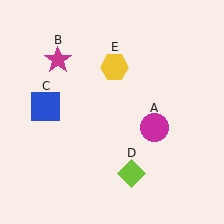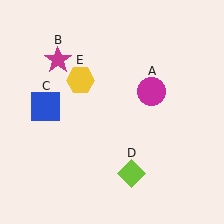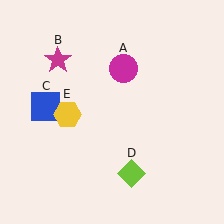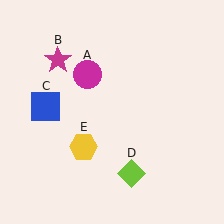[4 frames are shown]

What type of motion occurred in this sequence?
The magenta circle (object A), yellow hexagon (object E) rotated counterclockwise around the center of the scene.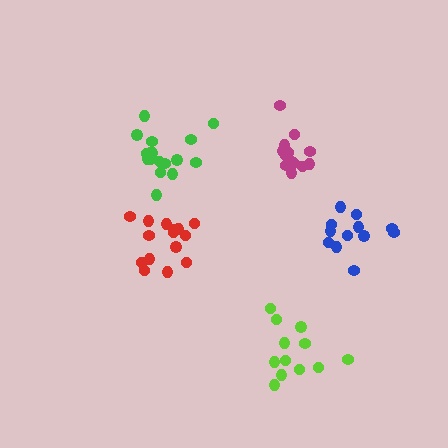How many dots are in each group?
Group 1: 17 dots, Group 2: 12 dots, Group 3: 14 dots, Group 4: 15 dots, Group 5: 12 dots (70 total).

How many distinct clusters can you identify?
There are 5 distinct clusters.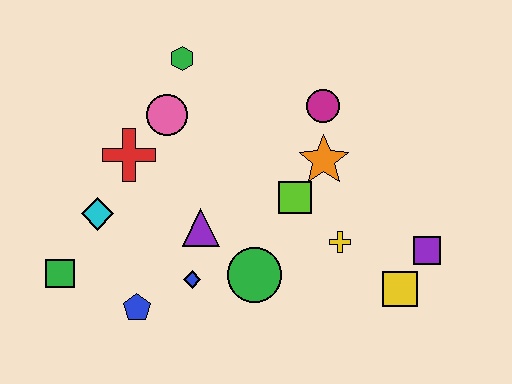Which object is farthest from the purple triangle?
The purple square is farthest from the purple triangle.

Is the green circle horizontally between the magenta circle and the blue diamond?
Yes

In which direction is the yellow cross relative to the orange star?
The yellow cross is below the orange star.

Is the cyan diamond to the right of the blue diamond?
No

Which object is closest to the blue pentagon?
The blue diamond is closest to the blue pentagon.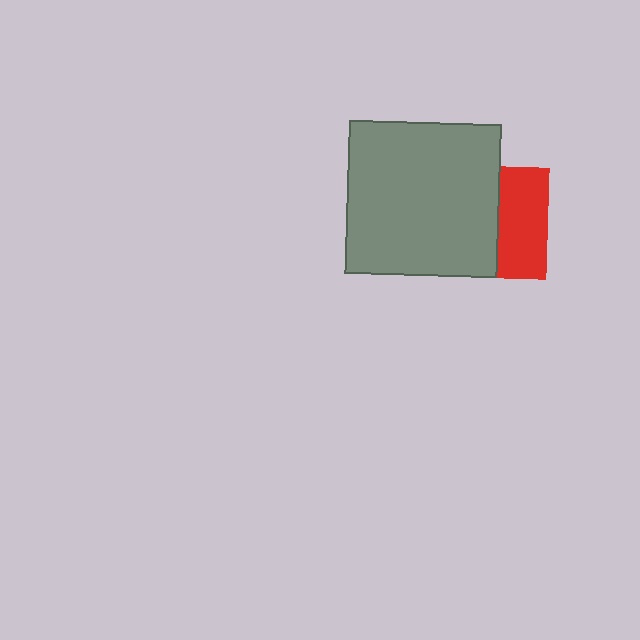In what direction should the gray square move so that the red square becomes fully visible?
The gray square should move left. That is the shortest direction to clear the overlap and leave the red square fully visible.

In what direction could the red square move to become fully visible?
The red square could move right. That would shift it out from behind the gray square entirely.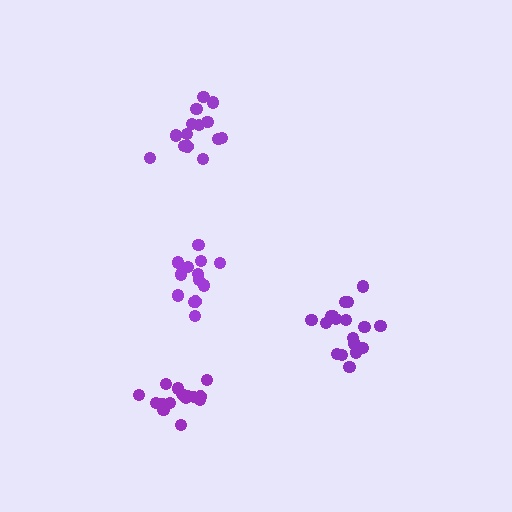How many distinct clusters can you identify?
There are 4 distinct clusters.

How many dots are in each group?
Group 1: 18 dots, Group 2: 14 dots, Group 3: 14 dots, Group 4: 17 dots (63 total).